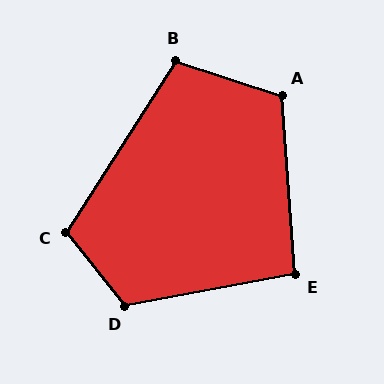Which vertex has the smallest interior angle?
E, at approximately 96 degrees.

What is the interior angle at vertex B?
Approximately 105 degrees (obtuse).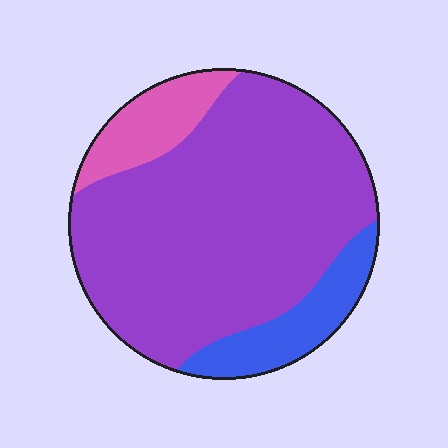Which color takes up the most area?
Purple, at roughly 75%.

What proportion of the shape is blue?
Blue takes up about one eighth (1/8) of the shape.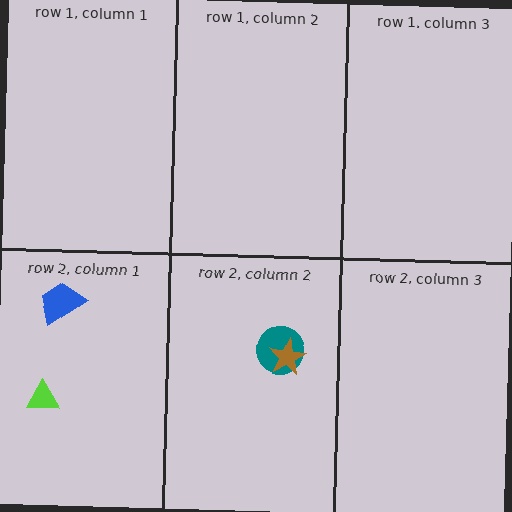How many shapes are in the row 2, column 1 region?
2.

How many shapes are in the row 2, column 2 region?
2.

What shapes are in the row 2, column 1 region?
The lime triangle, the blue trapezoid.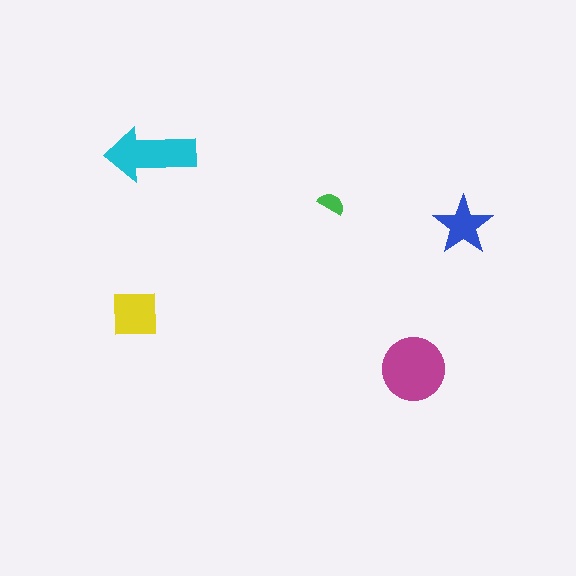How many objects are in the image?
There are 5 objects in the image.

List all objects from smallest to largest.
The green semicircle, the blue star, the yellow square, the cyan arrow, the magenta circle.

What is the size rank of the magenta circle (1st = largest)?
1st.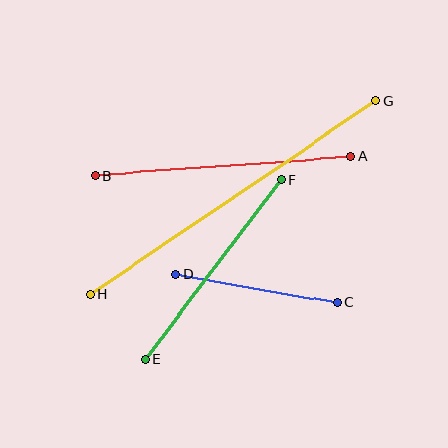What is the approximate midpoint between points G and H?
The midpoint is at approximately (233, 197) pixels.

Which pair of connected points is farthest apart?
Points G and H are farthest apart.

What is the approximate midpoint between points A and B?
The midpoint is at approximately (223, 166) pixels.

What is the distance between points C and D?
The distance is approximately 164 pixels.